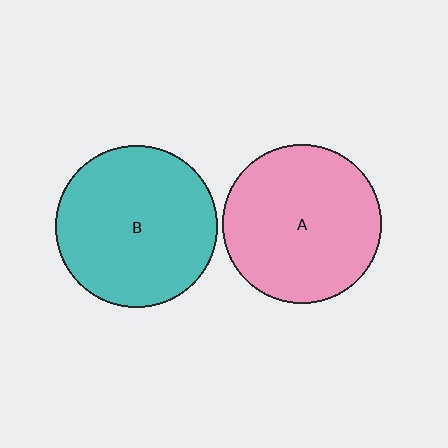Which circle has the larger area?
Circle B (teal).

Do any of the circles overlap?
No, none of the circles overlap.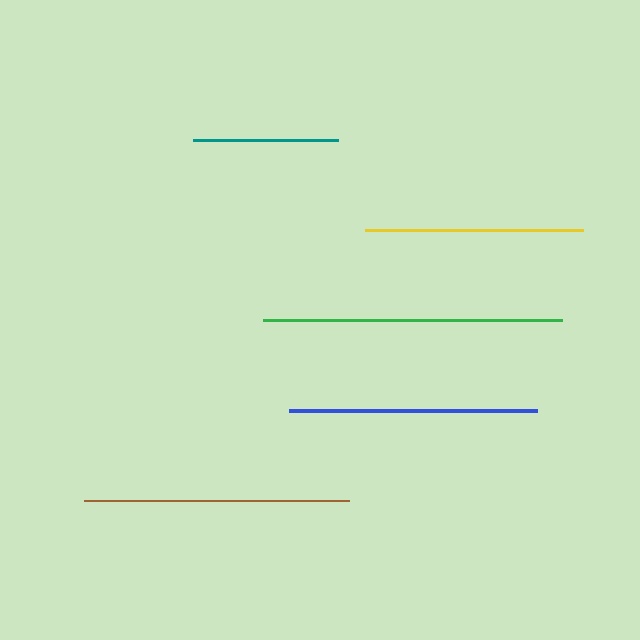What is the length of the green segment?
The green segment is approximately 300 pixels long.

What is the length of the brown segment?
The brown segment is approximately 265 pixels long.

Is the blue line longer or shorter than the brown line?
The brown line is longer than the blue line.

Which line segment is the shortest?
The teal line is the shortest at approximately 145 pixels.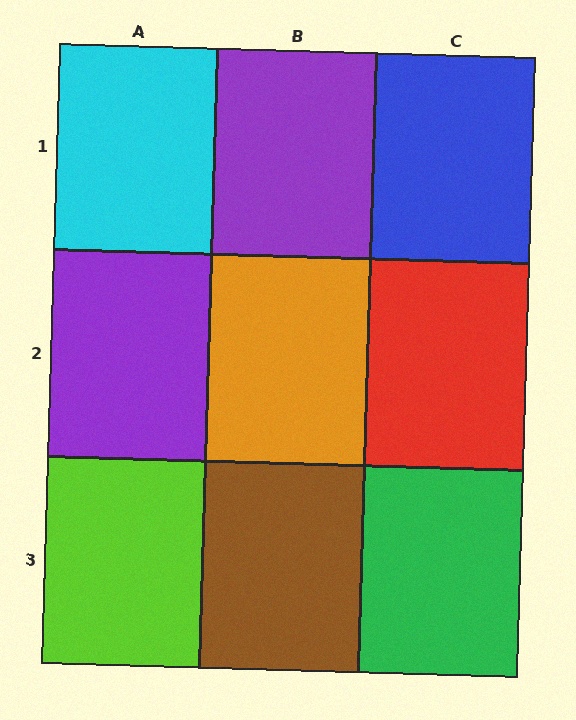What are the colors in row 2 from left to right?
Purple, orange, red.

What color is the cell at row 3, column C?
Green.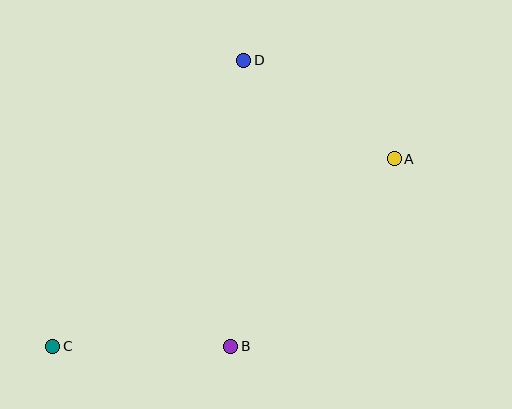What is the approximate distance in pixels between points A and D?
The distance between A and D is approximately 180 pixels.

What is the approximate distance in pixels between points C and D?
The distance between C and D is approximately 344 pixels.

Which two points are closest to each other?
Points B and C are closest to each other.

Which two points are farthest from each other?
Points A and C are farthest from each other.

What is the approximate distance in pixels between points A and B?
The distance between A and B is approximately 249 pixels.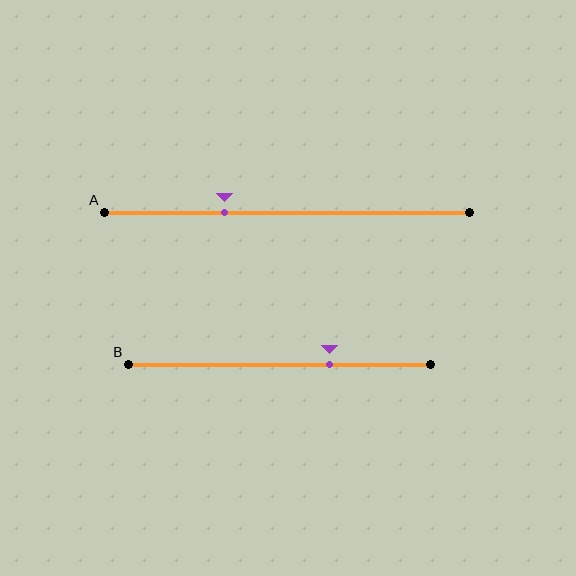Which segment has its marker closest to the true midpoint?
Segment B has its marker closest to the true midpoint.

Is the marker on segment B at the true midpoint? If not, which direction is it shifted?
No, the marker on segment B is shifted to the right by about 16% of the segment length.